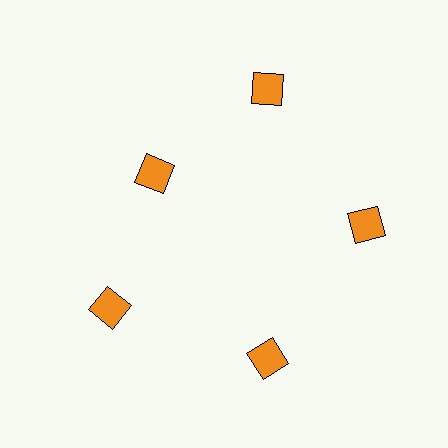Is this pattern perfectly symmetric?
No. The 5 orange diamonds are arranged in a ring, but one element near the 10 o'clock position is pulled inward toward the center, breaking the 5-fold rotational symmetry.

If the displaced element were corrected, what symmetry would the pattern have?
It would have 5-fold rotational symmetry — the pattern would map onto itself every 72 degrees.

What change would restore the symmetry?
The symmetry would be restored by moving it outward, back onto the ring so that all 5 diamonds sit at equal angles and equal distance from the center.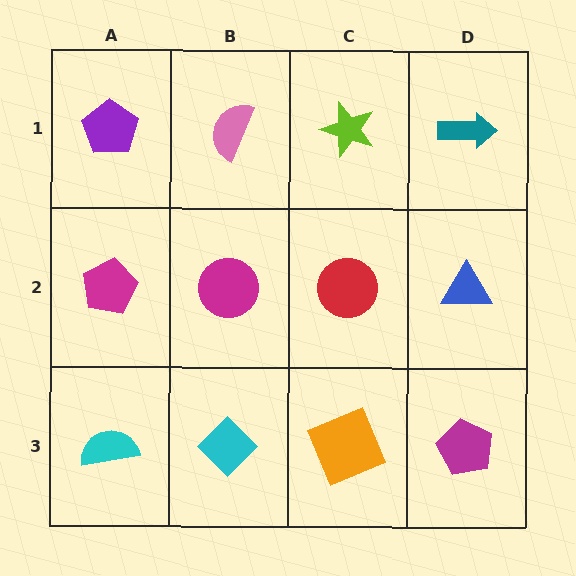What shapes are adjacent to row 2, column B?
A pink semicircle (row 1, column B), a cyan diamond (row 3, column B), a magenta pentagon (row 2, column A), a red circle (row 2, column C).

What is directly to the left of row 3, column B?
A cyan semicircle.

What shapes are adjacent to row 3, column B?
A magenta circle (row 2, column B), a cyan semicircle (row 3, column A), an orange square (row 3, column C).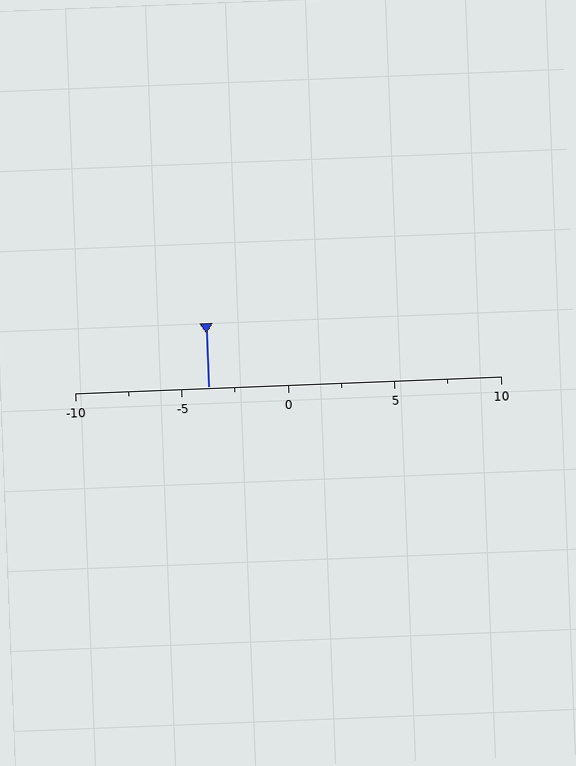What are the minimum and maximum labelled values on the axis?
The axis runs from -10 to 10.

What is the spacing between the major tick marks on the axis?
The major ticks are spaced 5 apart.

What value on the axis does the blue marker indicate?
The marker indicates approximately -3.8.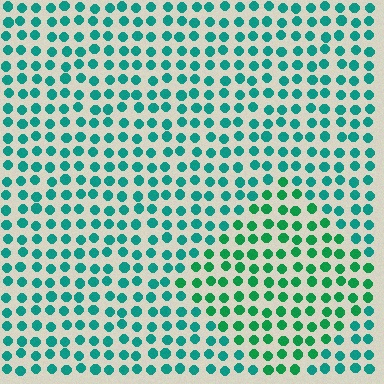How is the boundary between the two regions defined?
The boundary is defined purely by a slight shift in hue (about 28 degrees). Spacing, size, and orientation are identical on both sides.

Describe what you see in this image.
The image is filled with small teal elements in a uniform arrangement. A diamond-shaped region is visible where the elements are tinted to a slightly different hue, forming a subtle color boundary.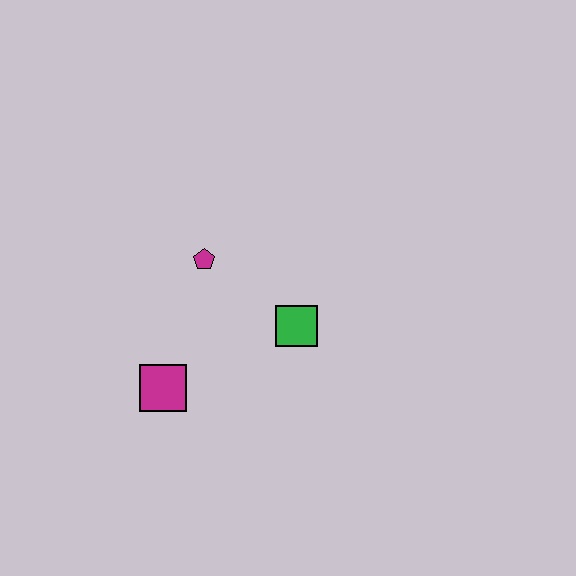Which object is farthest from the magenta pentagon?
The magenta square is farthest from the magenta pentagon.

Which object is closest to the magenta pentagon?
The green square is closest to the magenta pentagon.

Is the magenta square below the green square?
Yes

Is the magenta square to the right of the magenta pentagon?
No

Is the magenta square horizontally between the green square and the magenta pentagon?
No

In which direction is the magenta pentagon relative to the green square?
The magenta pentagon is to the left of the green square.